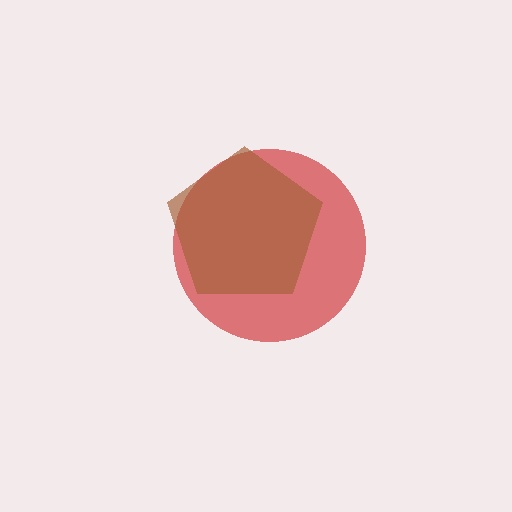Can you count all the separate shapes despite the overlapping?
Yes, there are 2 separate shapes.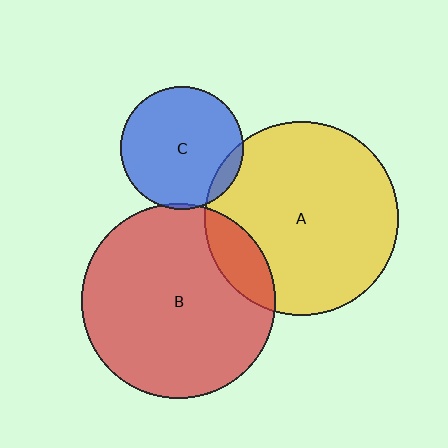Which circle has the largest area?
Circle B (red).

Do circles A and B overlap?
Yes.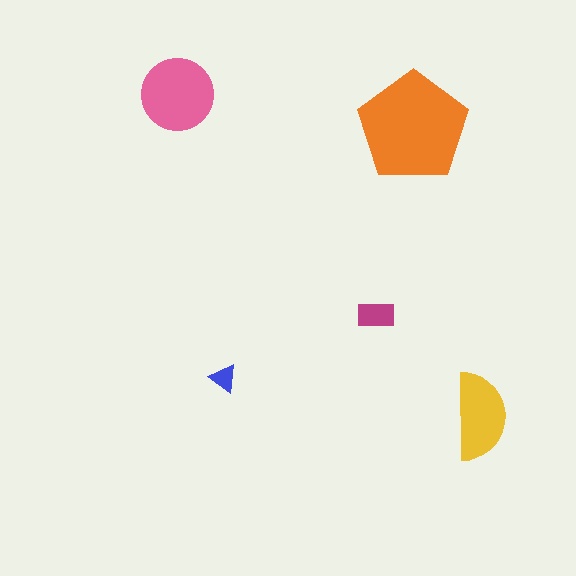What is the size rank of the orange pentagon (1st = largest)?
1st.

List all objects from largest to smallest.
The orange pentagon, the pink circle, the yellow semicircle, the magenta rectangle, the blue triangle.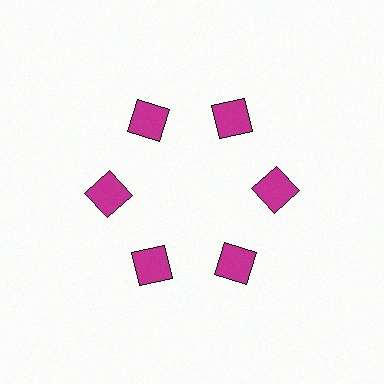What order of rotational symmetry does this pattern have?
This pattern has 6-fold rotational symmetry.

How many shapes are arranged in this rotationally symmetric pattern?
There are 6 shapes, arranged in 6 groups of 1.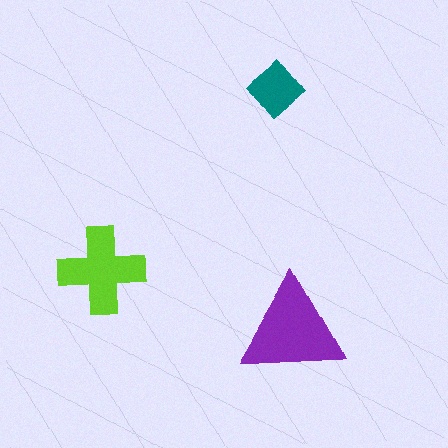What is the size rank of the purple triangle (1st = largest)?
1st.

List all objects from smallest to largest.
The teal diamond, the lime cross, the purple triangle.